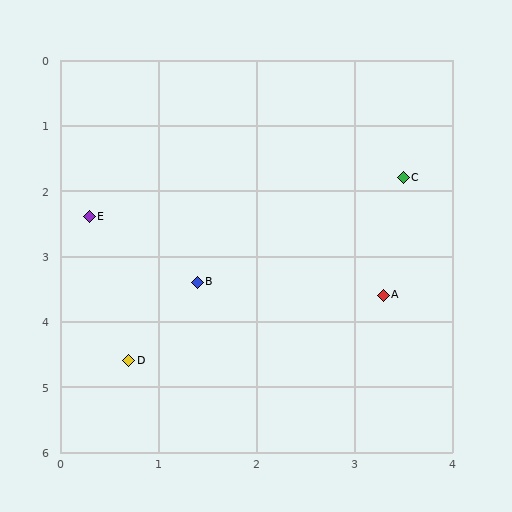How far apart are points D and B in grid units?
Points D and B are about 1.4 grid units apart.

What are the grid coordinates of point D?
Point D is at approximately (0.7, 4.6).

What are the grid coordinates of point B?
Point B is at approximately (1.4, 3.4).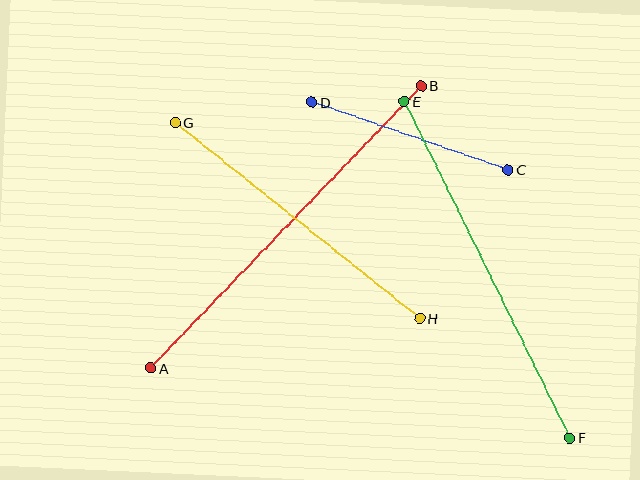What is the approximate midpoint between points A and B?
The midpoint is at approximately (286, 227) pixels.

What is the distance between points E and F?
The distance is approximately 375 pixels.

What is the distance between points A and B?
The distance is approximately 391 pixels.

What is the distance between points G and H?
The distance is approximately 313 pixels.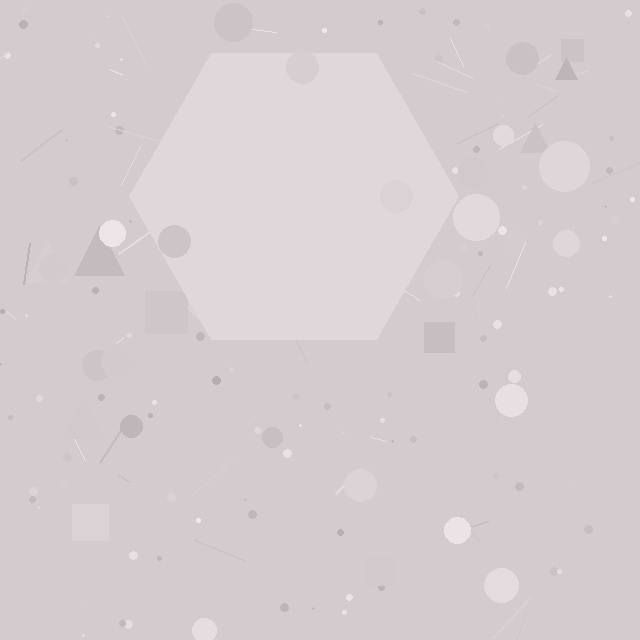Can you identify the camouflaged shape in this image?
The camouflaged shape is a hexagon.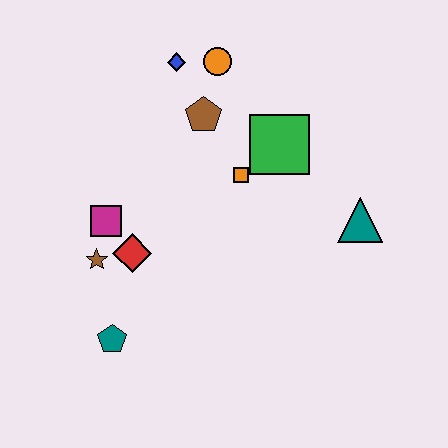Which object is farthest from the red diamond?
The teal triangle is farthest from the red diamond.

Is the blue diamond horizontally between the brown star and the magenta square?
No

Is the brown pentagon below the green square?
No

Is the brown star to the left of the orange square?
Yes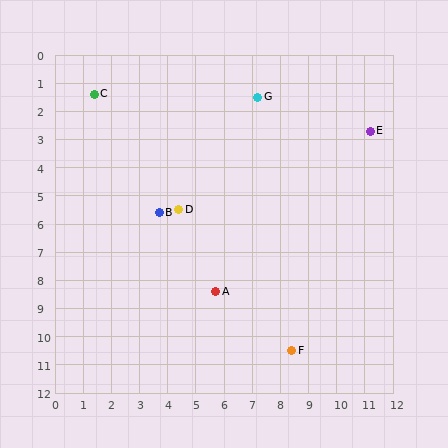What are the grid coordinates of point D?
Point D is at approximately (4.4, 5.5).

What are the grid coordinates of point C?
Point C is at approximately (1.4, 1.4).